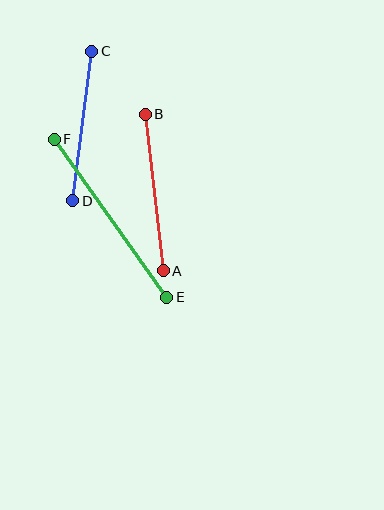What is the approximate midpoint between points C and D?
The midpoint is at approximately (82, 126) pixels.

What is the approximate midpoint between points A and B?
The midpoint is at approximately (154, 192) pixels.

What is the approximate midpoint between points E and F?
The midpoint is at approximately (111, 218) pixels.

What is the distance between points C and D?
The distance is approximately 150 pixels.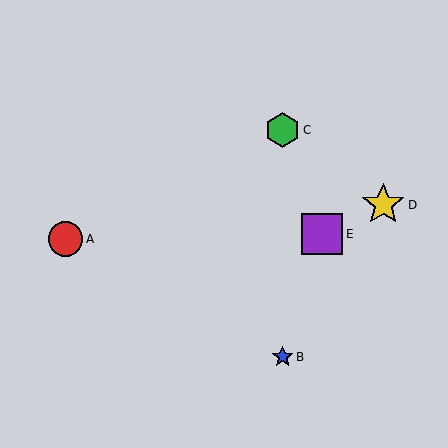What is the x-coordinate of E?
Object E is at x≈322.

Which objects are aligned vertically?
Objects B, C are aligned vertically.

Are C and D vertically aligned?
No, C is at x≈283 and D is at x≈383.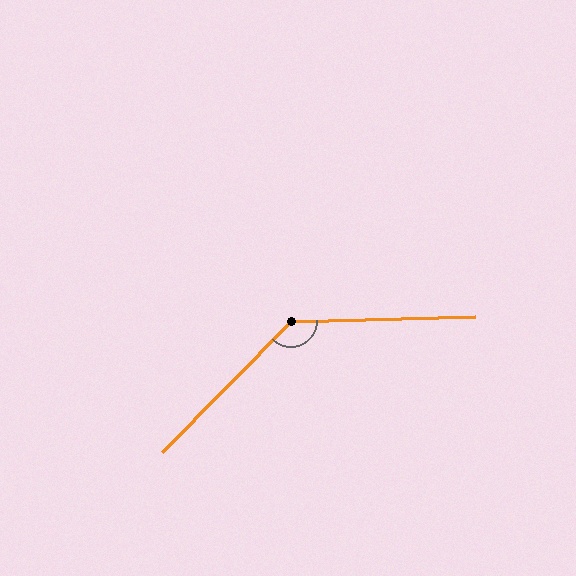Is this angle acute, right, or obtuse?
It is obtuse.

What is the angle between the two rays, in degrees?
Approximately 136 degrees.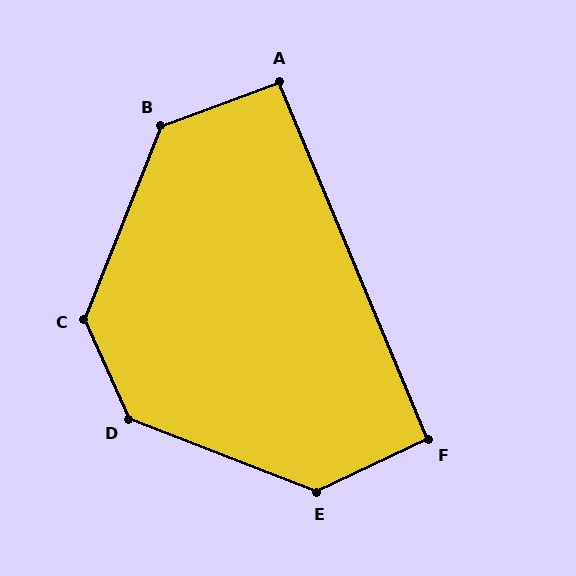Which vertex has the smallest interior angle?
A, at approximately 92 degrees.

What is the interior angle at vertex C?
Approximately 134 degrees (obtuse).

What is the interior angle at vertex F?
Approximately 93 degrees (approximately right).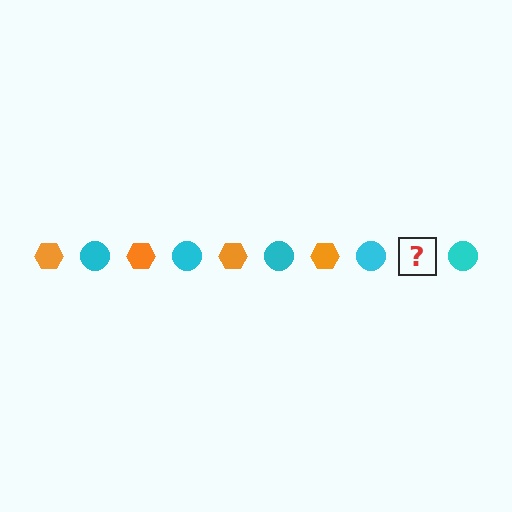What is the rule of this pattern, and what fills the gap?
The rule is that the pattern alternates between orange hexagon and cyan circle. The gap should be filled with an orange hexagon.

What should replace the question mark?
The question mark should be replaced with an orange hexagon.